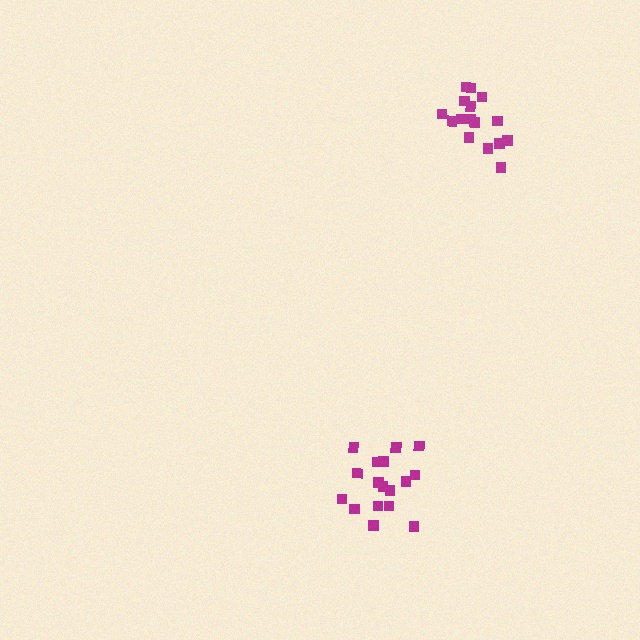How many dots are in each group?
Group 1: 17 dots, Group 2: 17 dots (34 total).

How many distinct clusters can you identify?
There are 2 distinct clusters.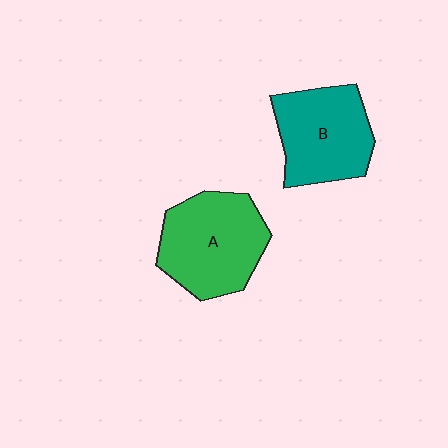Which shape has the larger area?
Shape A (green).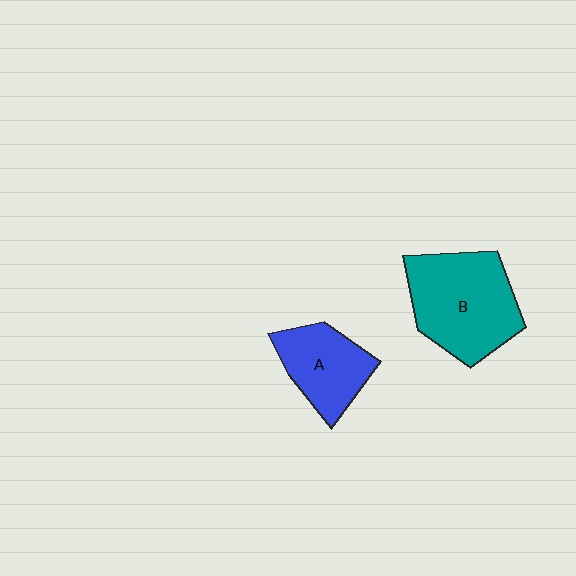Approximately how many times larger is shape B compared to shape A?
Approximately 1.5 times.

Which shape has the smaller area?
Shape A (blue).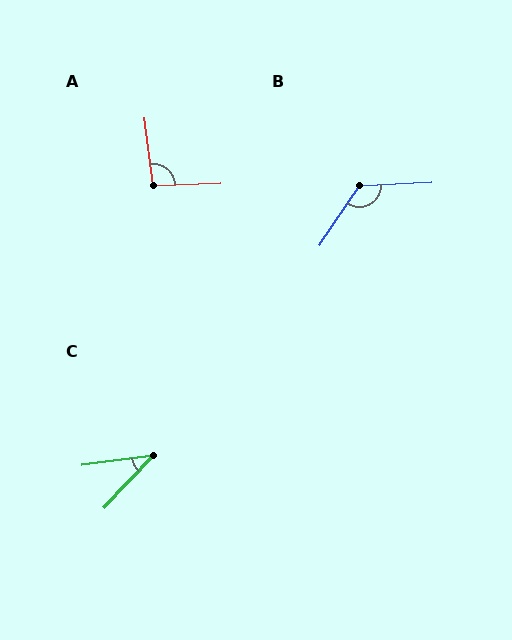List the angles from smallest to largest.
C (39°), A (95°), B (127°).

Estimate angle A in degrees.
Approximately 95 degrees.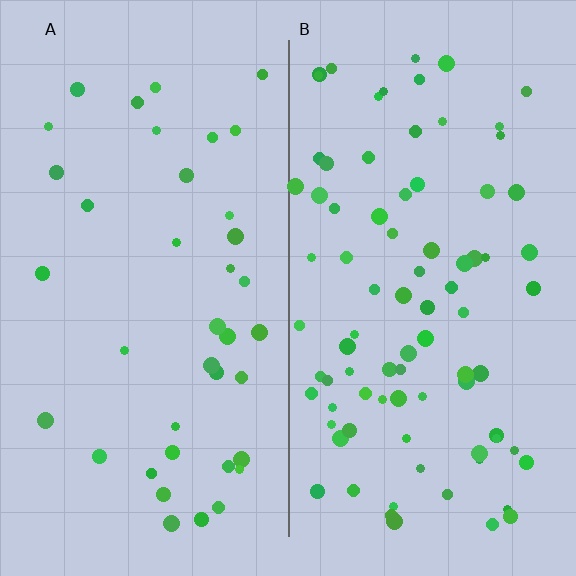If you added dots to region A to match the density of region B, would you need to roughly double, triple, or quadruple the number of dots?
Approximately double.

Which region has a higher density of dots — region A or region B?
B (the right).